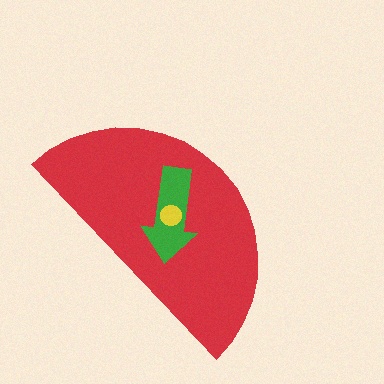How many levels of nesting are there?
3.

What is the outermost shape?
The red semicircle.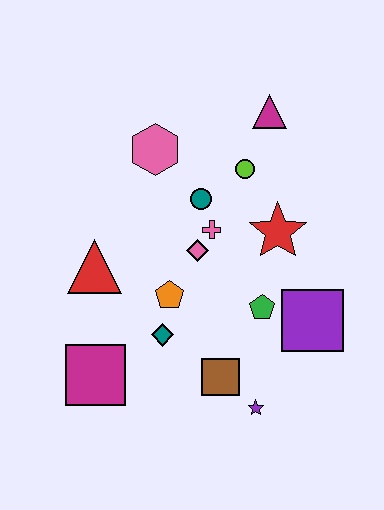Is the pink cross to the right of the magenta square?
Yes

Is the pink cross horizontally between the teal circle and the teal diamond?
No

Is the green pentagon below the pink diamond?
Yes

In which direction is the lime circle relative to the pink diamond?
The lime circle is above the pink diamond.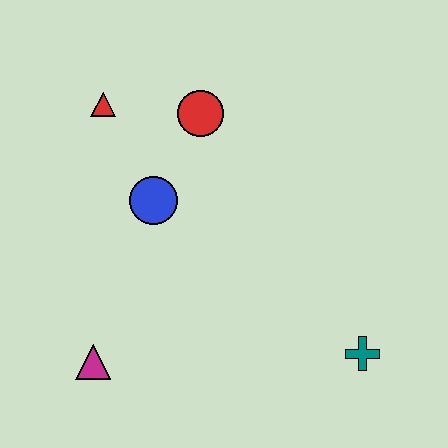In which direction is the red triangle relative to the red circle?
The red triangle is to the left of the red circle.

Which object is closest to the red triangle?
The red circle is closest to the red triangle.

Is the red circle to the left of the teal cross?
Yes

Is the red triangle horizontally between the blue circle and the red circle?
No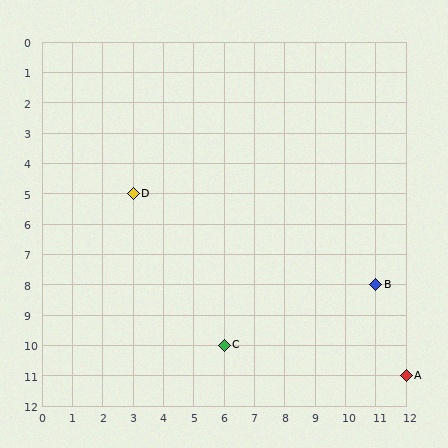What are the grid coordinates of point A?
Point A is at grid coordinates (12, 11).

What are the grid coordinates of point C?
Point C is at grid coordinates (6, 10).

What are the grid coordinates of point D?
Point D is at grid coordinates (3, 5).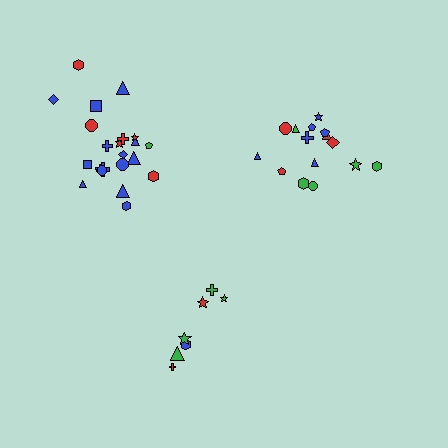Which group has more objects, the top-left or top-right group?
The top-left group.